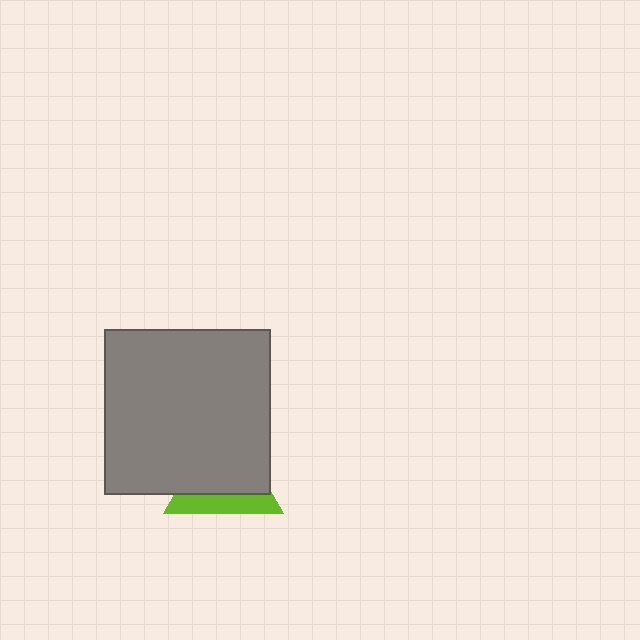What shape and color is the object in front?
The object in front is a gray square.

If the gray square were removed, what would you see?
You would see the complete lime triangle.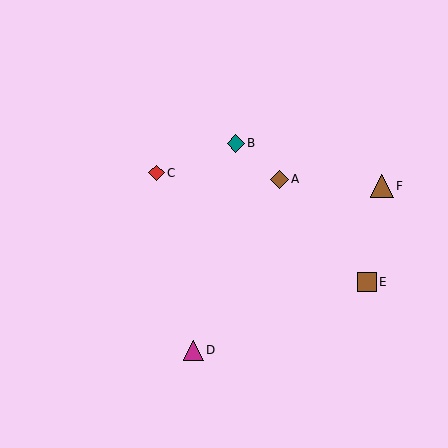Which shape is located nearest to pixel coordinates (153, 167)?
The red diamond (labeled C) at (157, 173) is nearest to that location.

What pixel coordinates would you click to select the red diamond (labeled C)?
Click at (157, 173) to select the red diamond C.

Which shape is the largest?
The brown triangle (labeled F) is the largest.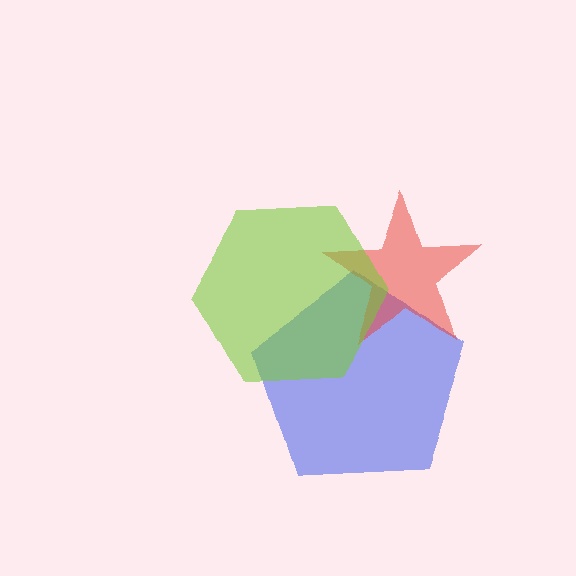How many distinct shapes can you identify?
There are 3 distinct shapes: a blue pentagon, a red star, a lime hexagon.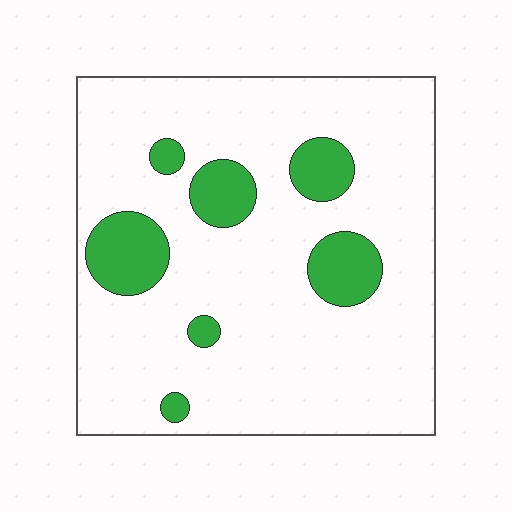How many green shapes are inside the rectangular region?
7.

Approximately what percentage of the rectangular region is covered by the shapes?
Approximately 15%.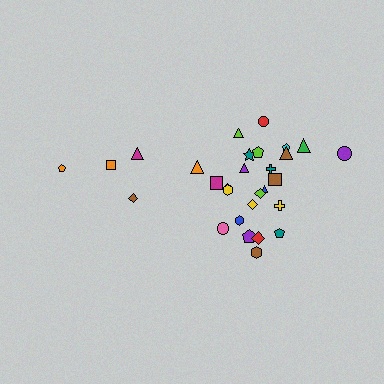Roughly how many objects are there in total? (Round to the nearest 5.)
Roughly 30 objects in total.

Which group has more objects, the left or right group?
The right group.